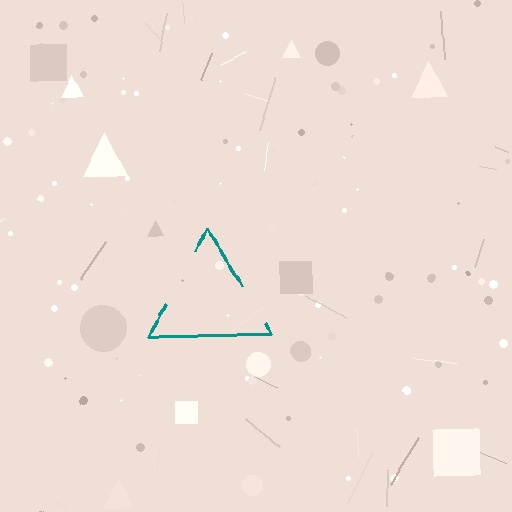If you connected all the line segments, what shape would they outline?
They would outline a triangle.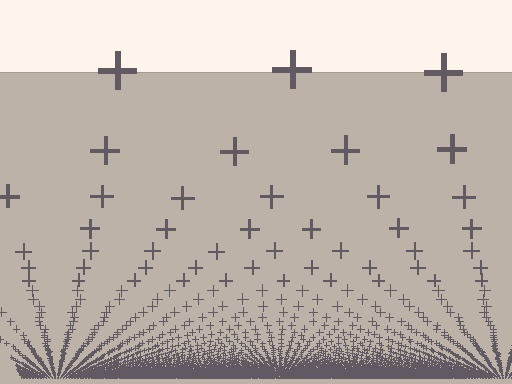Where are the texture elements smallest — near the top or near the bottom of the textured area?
Near the bottom.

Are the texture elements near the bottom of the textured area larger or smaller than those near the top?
Smaller. The gradient is inverted — elements near the bottom are smaller and denser.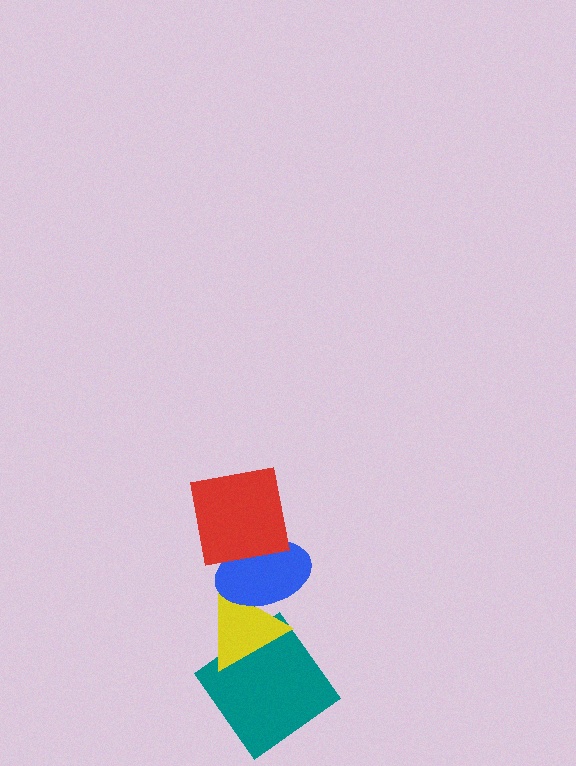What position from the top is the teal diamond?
The teal diamond is 4th from the top.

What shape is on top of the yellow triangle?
The blue ellipse is on top of the yellow triangle.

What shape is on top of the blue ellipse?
The red square is on top of the blue ellipse.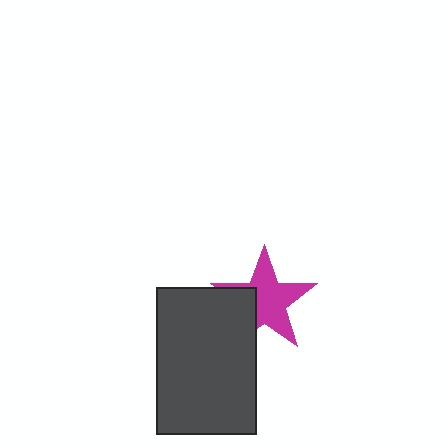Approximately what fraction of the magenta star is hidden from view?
Roughly 31% of the magenta star is hidden behind the dark gray rectangle.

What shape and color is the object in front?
The object in front is a dark gray rectangle.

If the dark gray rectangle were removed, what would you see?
You would see the complete magenta star.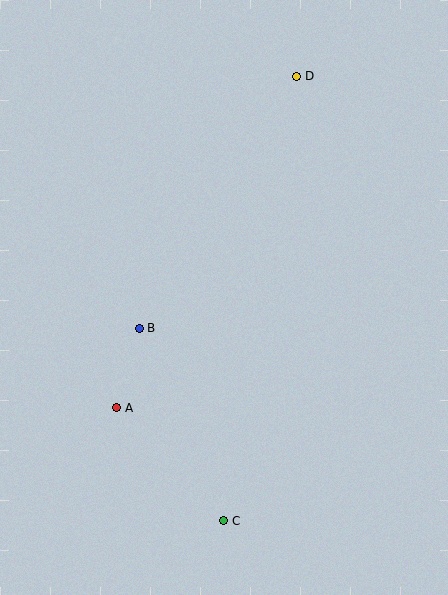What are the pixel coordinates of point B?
Point B is at (139, 328).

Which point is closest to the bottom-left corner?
Point A is closest to the bottom-left corner.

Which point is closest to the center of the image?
Point B at (139, 328) is closest to the center.